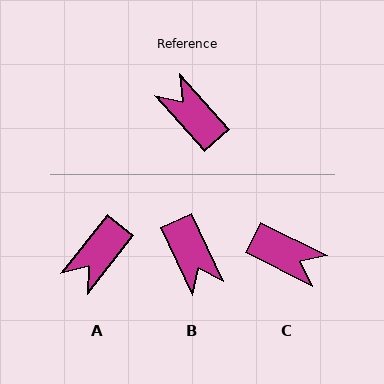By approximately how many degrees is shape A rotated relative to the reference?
Approximately 100 degrees counter-clockwise.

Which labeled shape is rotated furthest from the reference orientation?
B, about 163 degrees away.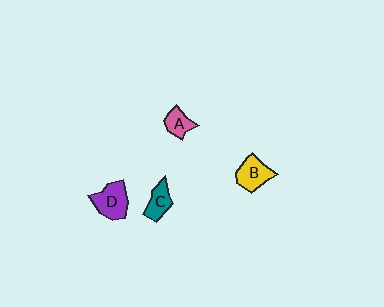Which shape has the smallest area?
Shape A (pink).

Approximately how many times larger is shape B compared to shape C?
Approximately 1.3 times.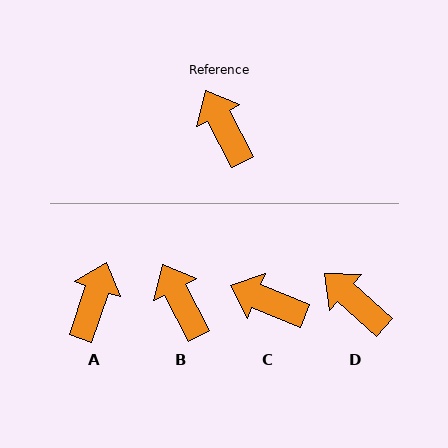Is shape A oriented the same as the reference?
No, it is off by about 46 degrees.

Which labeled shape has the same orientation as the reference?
B.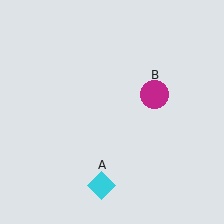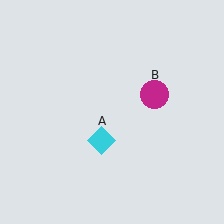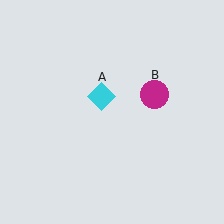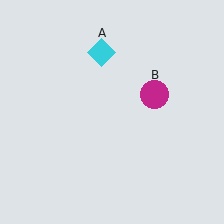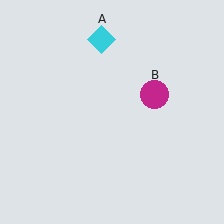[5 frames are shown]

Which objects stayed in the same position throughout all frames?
Magenta circle (object B) remained stationary.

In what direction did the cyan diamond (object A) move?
The cyan diamond (object A) moved up.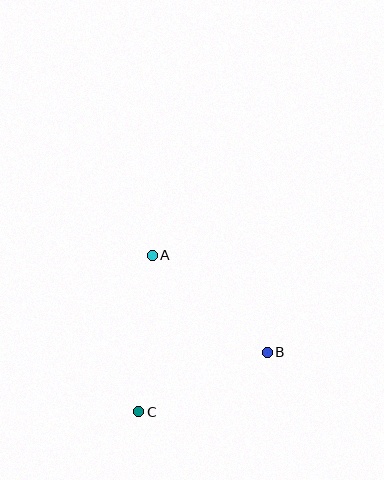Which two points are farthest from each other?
Points A and C are farthest from each other.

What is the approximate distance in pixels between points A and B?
The distance between A and B is approximately 151 pixels.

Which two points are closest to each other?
Points B and C are closest to each other.